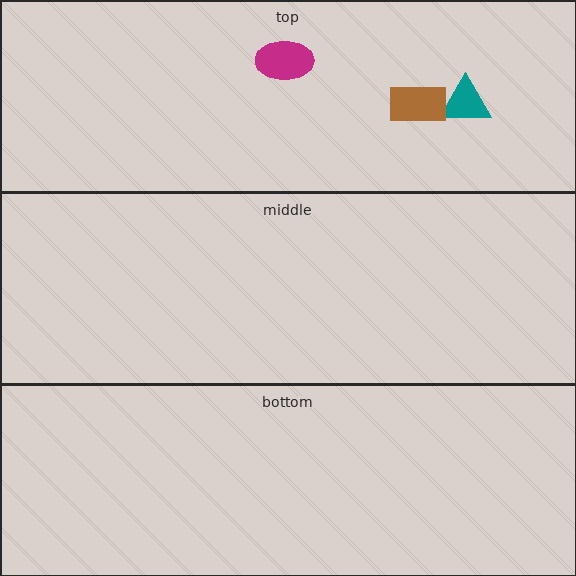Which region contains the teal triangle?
The top region.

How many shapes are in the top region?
3.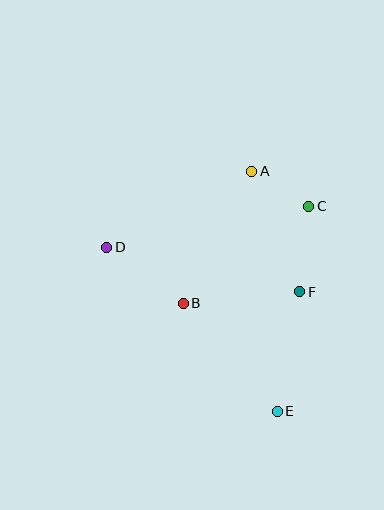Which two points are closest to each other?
Points A and C are closest to each other.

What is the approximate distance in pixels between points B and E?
The distance between B and E is approximately 143 pixels.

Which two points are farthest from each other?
Points A and E are farthest from each other.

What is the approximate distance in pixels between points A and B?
The distance between A and B is approximately 149 pixels.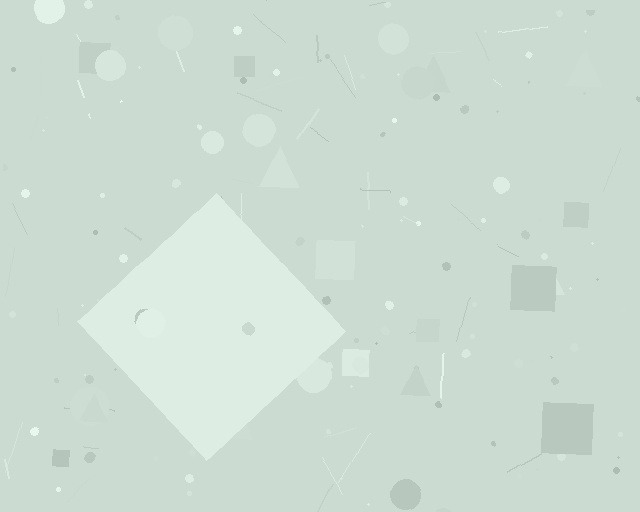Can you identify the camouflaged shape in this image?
The camouflaged shape is a diamond.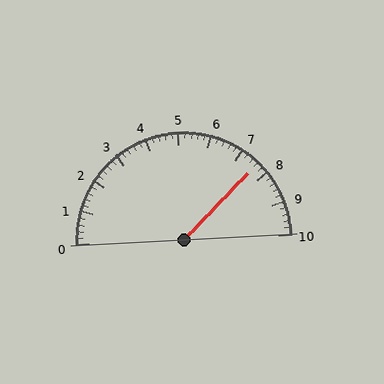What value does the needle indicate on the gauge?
The needle indicates approximately 7.6.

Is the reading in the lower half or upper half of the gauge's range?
The reading is in the upper half of the range (0 to 10).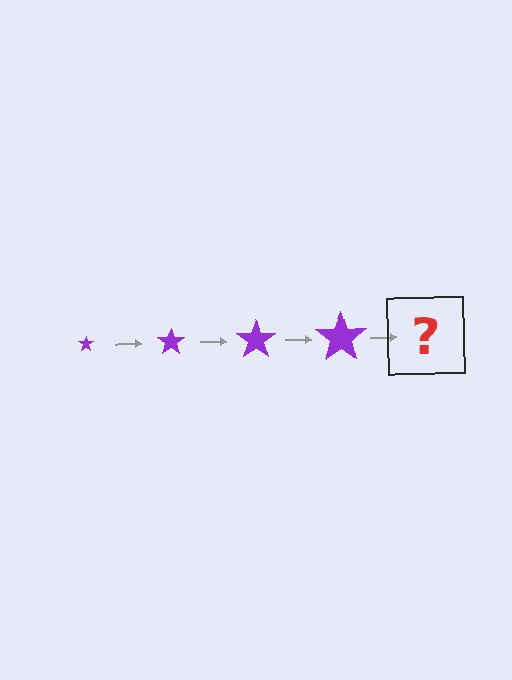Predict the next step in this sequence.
The next step is a purple star, larger than the previous one.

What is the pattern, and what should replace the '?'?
The pattern is that the star gets progressively larger each step. The '?' should be a purple star, larger than the previous one.